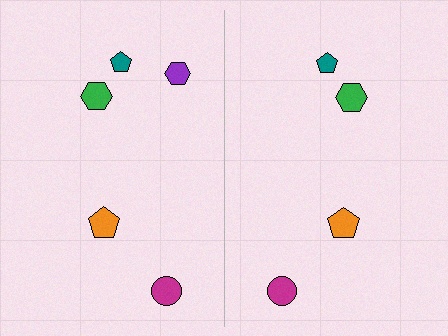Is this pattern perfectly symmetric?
No, the pattern is not perfectly symmetric. A purple hexagon is missing from the right side.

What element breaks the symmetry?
A purple hexagon is missing from the right side.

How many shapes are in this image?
There are 9 shapes in this image.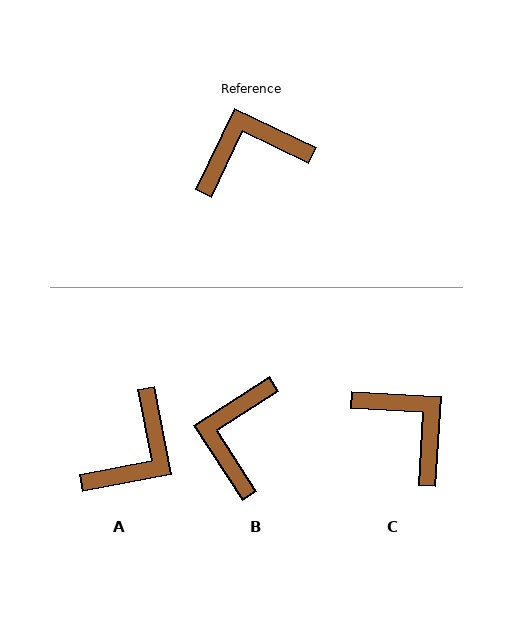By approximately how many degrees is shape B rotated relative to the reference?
Approximately 58 degrees counter-clockwise.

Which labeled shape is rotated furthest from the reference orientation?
A, about 144 degrees away.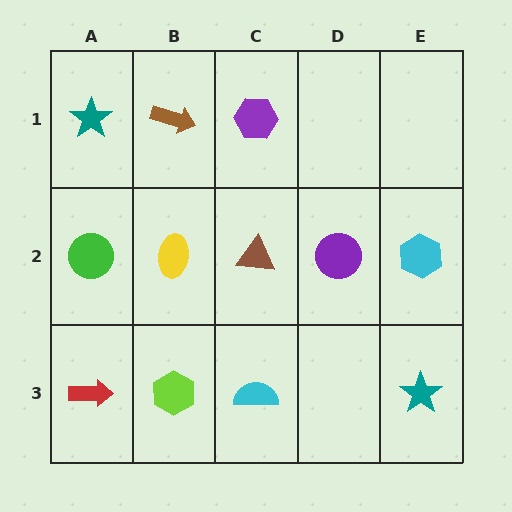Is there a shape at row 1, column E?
No, that cell is empty.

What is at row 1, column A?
A teal star.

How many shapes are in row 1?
3 shapes.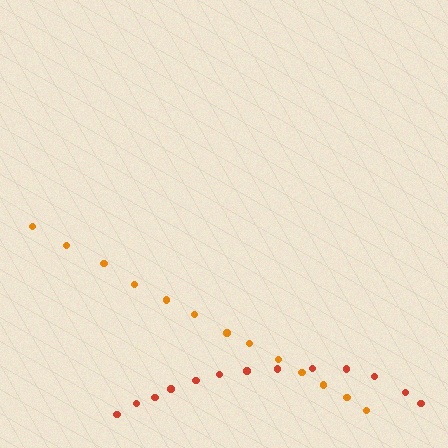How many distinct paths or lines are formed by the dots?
There are 2 distinct paths.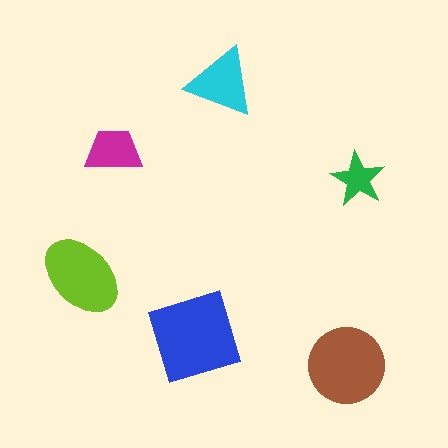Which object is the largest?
The blue diamond.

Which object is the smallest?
The green star.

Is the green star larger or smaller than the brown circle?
Smaller.